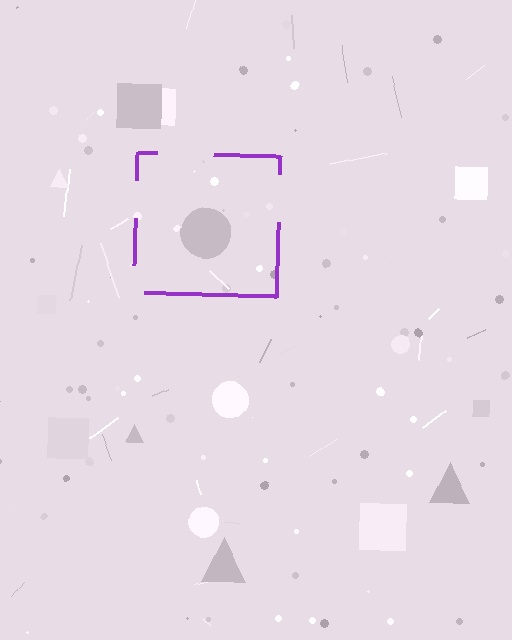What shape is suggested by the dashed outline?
The dashed outline suggests a square.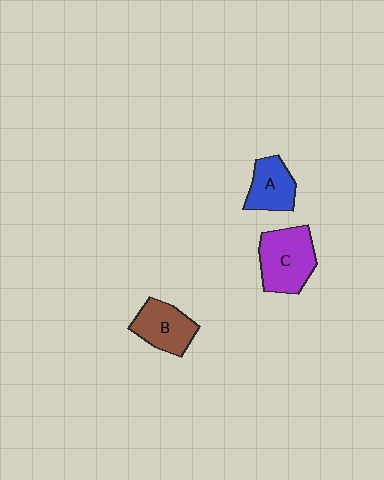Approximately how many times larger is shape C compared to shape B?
Approximately 1.3 times.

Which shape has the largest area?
Shape C (purple).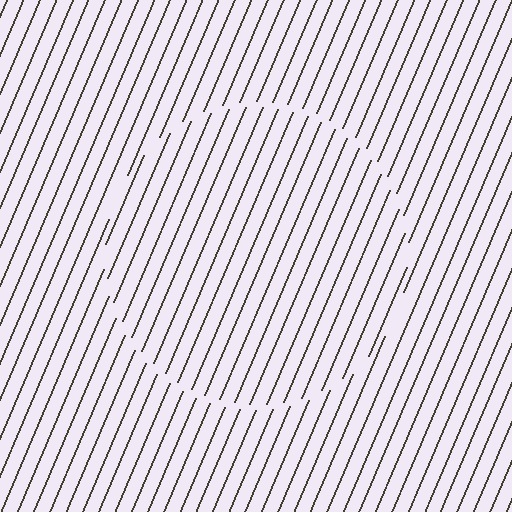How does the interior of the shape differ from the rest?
The interior of the shape contains the same grating, shifted by half a period — the contour is defined by the phase discontinuity where line-ends from the inner and outer gratings abut.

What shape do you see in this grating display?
An illusory circle. The interior of the shape contains the same grating, shifted by half a period — the contour is defined by the phase discontinuity where line-ends from the inner and outer gratings abut.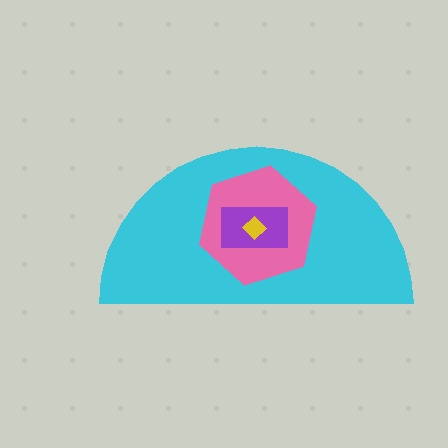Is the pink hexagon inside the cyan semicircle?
Yes.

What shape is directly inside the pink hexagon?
The purple rectangle.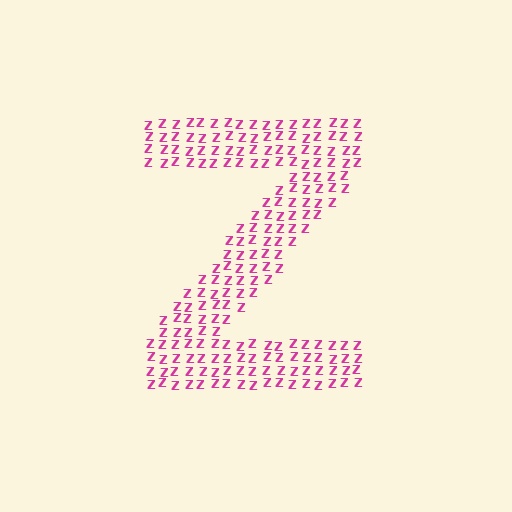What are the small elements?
The small elements are letter Z's.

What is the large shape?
The large shape is the letter Z.